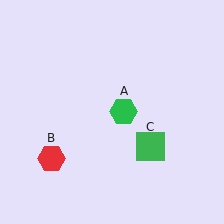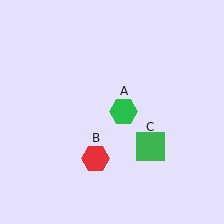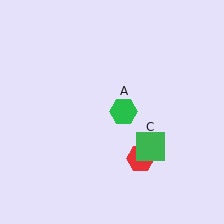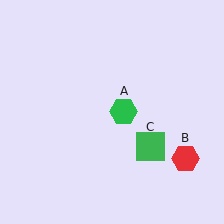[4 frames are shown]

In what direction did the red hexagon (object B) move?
The red hexagon (object B) moved right.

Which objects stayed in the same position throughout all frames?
Green hexagon (object A) and green square (object C) remained stationary.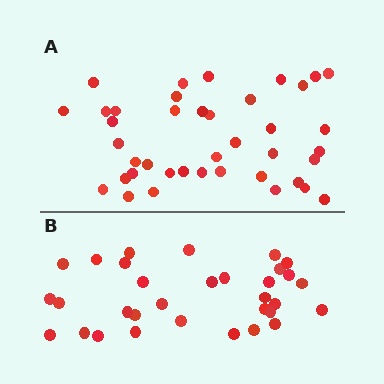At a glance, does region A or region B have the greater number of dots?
Region A (the top region) has more dots.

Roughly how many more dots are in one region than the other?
Region A has roughly 8 or so more dots than region B.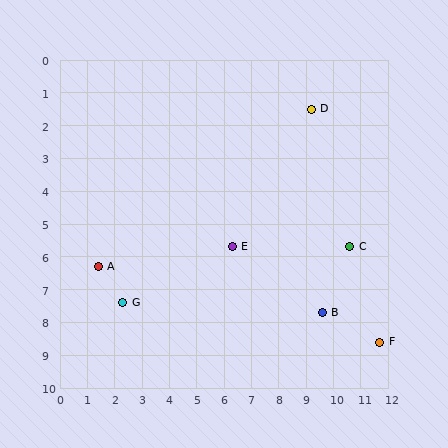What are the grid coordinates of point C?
Point C is at approximately (10.6, 5.7).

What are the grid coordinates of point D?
Point D is at approximately (9.2, 1.5).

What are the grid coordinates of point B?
Point B is at approximately (9.6, 7.7).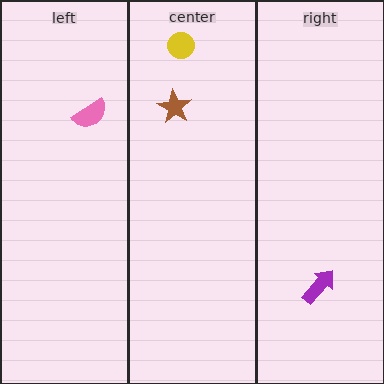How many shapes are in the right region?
1.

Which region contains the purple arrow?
The right region.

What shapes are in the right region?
The purple arrow.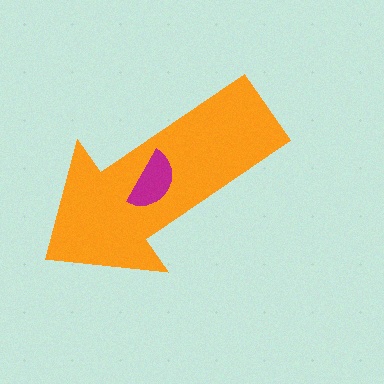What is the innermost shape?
The magenta semicircle.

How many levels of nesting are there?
2.